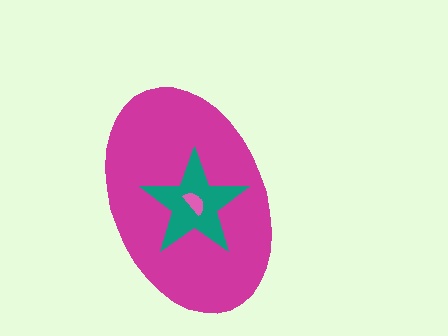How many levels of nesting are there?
3.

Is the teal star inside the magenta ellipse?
Yes.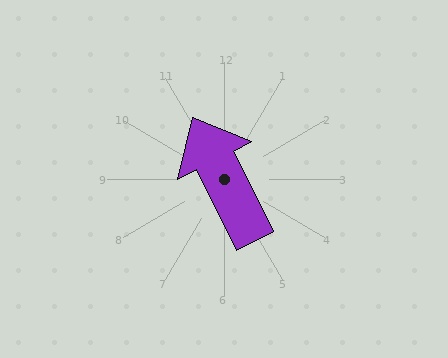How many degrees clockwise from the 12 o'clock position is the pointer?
Approximately 333 degrees.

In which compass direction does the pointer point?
Northwest.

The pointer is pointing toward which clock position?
Roughly 11 o'clock.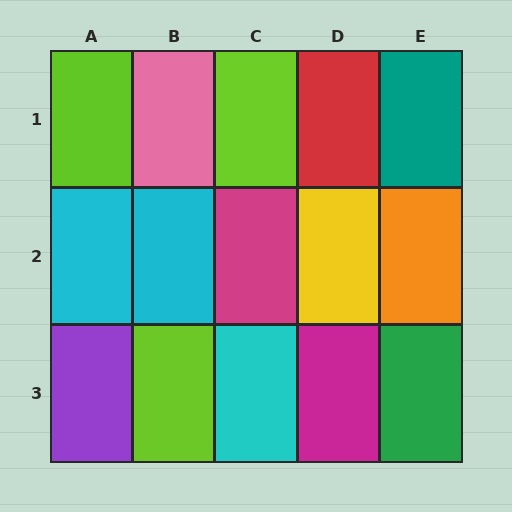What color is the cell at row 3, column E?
Green.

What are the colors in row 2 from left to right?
Cyan, cyan, magenta, yellow, orange.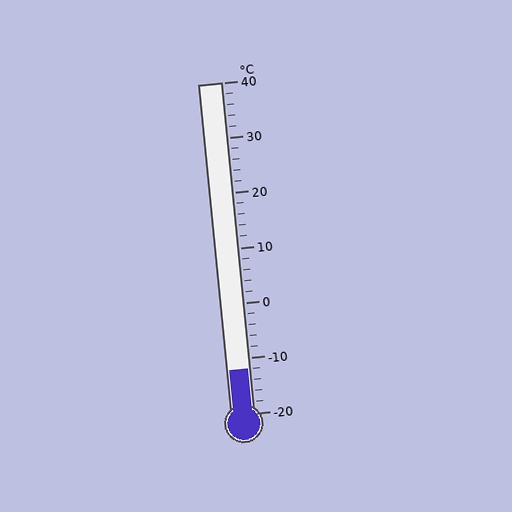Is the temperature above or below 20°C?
The temperature is below 20°C.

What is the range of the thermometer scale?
The thermometer scale ranges from -20°C to 40°C.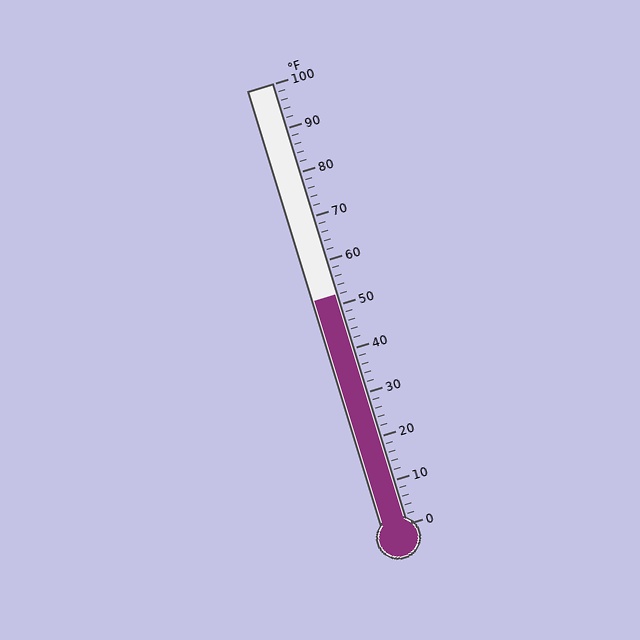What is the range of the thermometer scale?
The thermometer scale ranges from 0°F to 100°F.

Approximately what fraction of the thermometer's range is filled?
The thermometer is filled to approximately 50% of its range.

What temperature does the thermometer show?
The thermometer shows approximately 52°F.